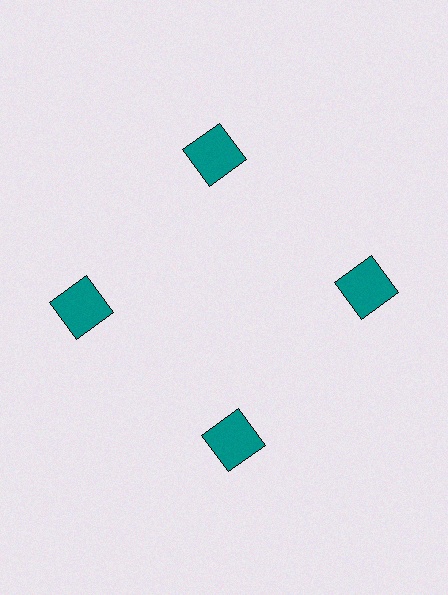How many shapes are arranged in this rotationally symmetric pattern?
There are 4 shapes, arranged in 4 groups of 1.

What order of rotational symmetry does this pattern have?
This pattern has 4-fold rotational symmetry.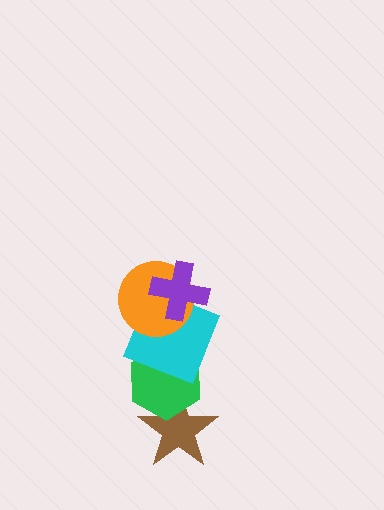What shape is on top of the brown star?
The green hexagon is on top of the brown star.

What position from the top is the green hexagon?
The green hexagon is 4th from the top.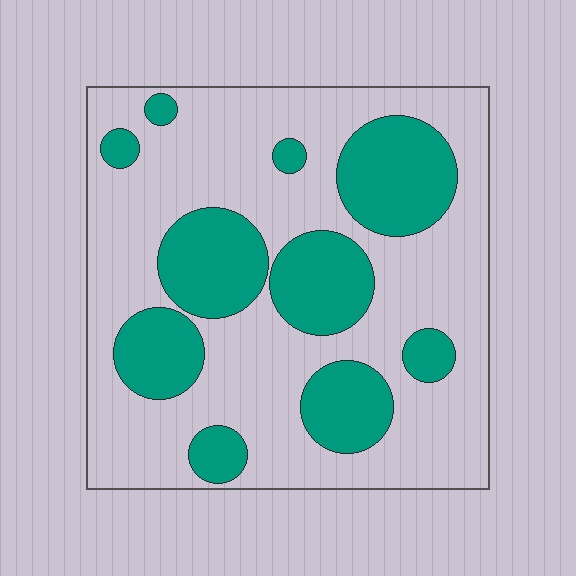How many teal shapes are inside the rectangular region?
10.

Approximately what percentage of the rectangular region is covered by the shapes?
Approximately 30%.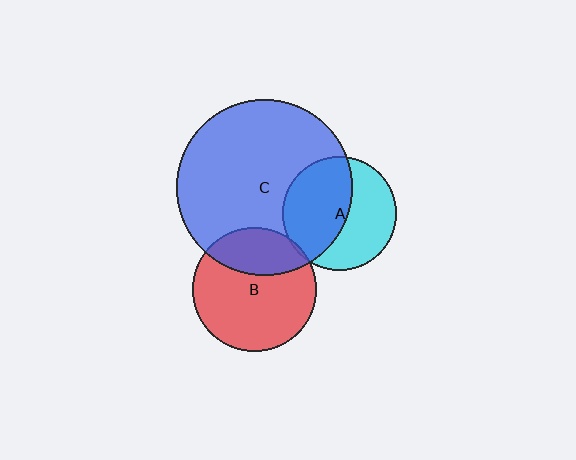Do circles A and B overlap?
Yes.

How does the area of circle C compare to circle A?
Approximately 2.4 times.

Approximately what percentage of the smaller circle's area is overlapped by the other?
Approximately 5%.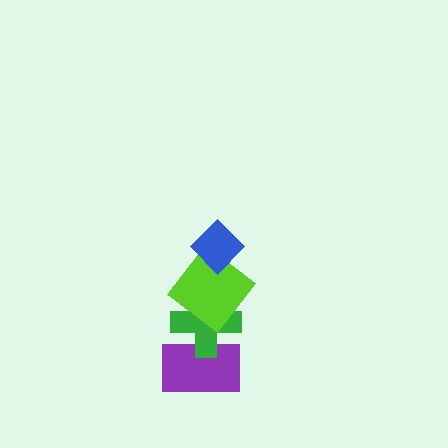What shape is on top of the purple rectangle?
The green cross is on top of the purple rectangle.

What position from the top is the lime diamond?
The lime diamond is 2nd from the top.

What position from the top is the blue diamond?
The blue diamond is 1st from the top.